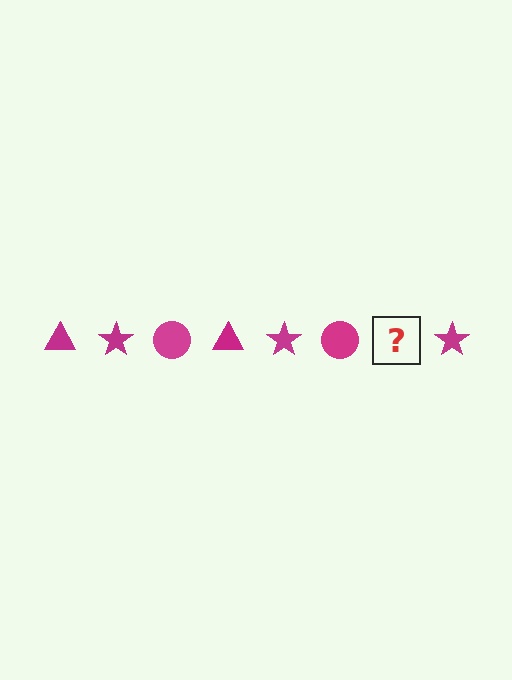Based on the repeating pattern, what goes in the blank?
The blank should be a magenta triangle.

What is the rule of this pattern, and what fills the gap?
The rule is that the pattern cycles through triangle, star, circle shapes in magenta. The gap should be filled with a magenta triangle.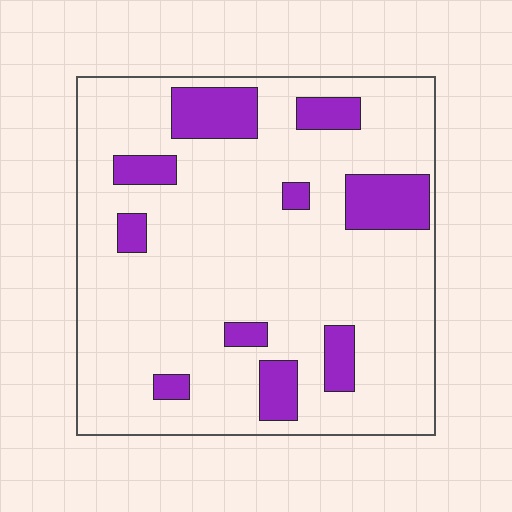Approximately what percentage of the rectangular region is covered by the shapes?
Approximately 15%.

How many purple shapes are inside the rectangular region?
10.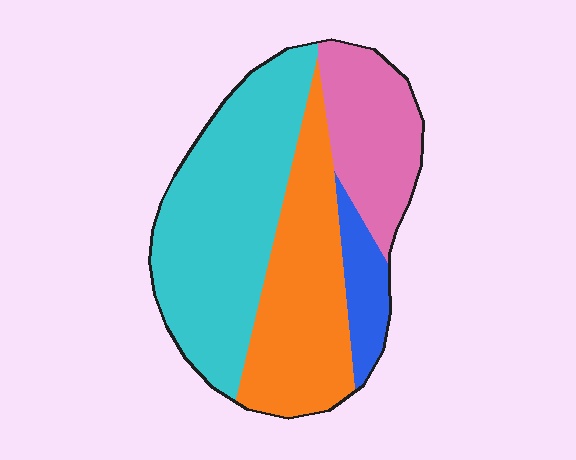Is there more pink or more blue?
Pink.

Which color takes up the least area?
Blue, at roughly 10%.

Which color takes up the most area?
Cyan, at roughly 40%.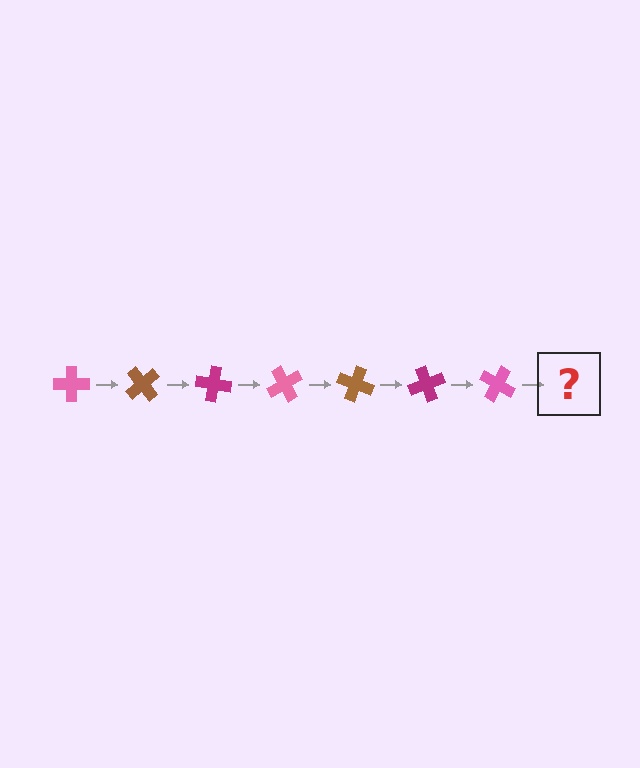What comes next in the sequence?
The next element should be a brown cross, rotated 350 degrees from the start.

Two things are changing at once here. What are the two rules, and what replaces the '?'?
The two rules are that it rotates 50 degrees each step and the color cycles through pink, brown, and magenta. The '?' should be a brown cross, rotated 350 degrees from the start.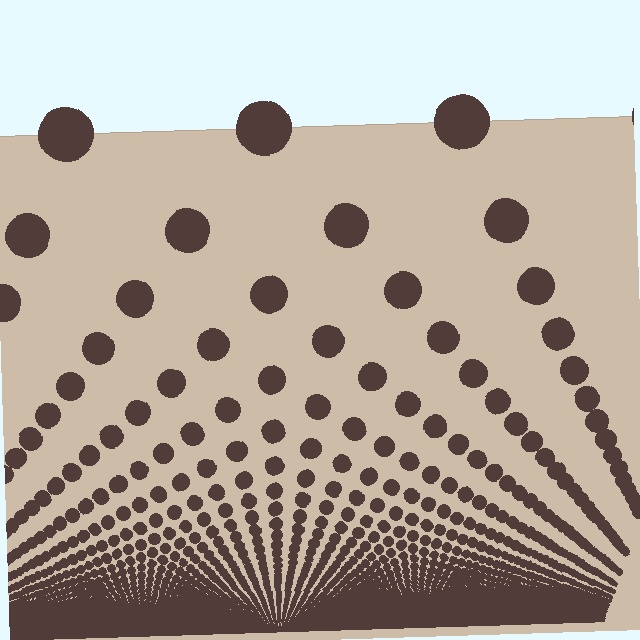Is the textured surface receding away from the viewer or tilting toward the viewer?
The surface appears to tilt toward the viewer. Texture elements get larger and sparser toward the top.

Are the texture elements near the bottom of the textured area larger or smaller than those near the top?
Smaller. The gradient is inverted — elements near the bottom are smaller and denser.